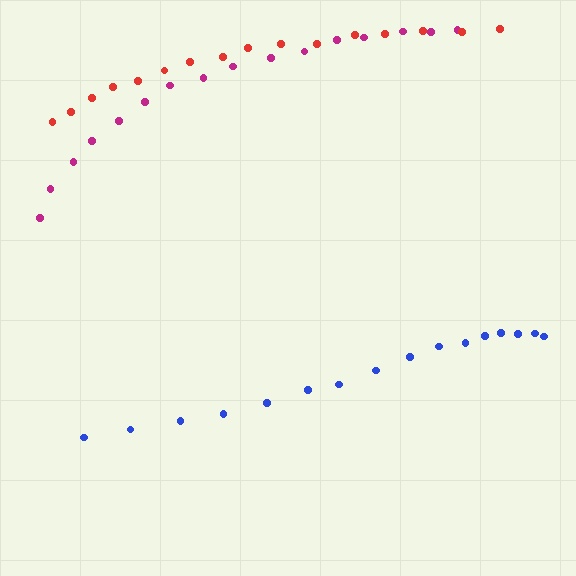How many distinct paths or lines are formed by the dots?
There are 3 distinct paths.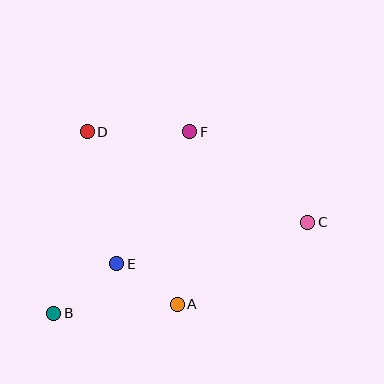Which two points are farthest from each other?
Points B and C are farthest from each other.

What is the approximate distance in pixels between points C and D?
The distance between C and D is approximately 238 pixels.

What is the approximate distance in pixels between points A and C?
The distance between A and C is approximately 154 pixels.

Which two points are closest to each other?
Points A and E are closest to each other.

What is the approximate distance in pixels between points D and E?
The distance between D and E is approximately 135 pixels.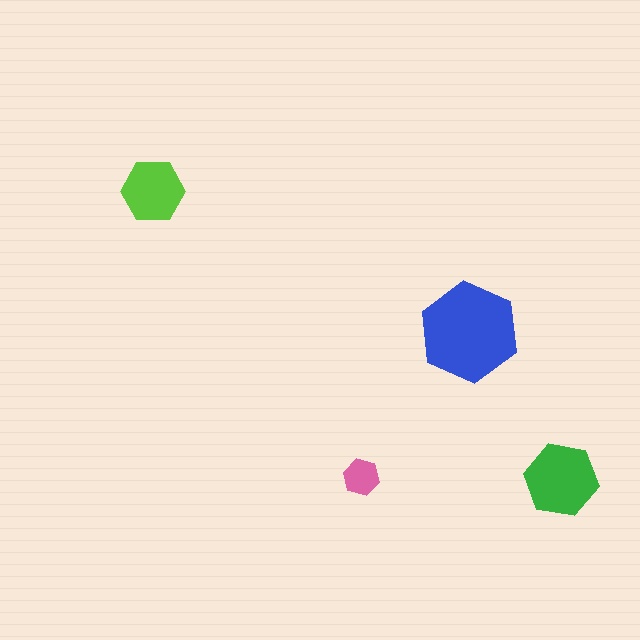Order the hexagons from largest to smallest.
the blue one, the green one, the lime one, the pink one.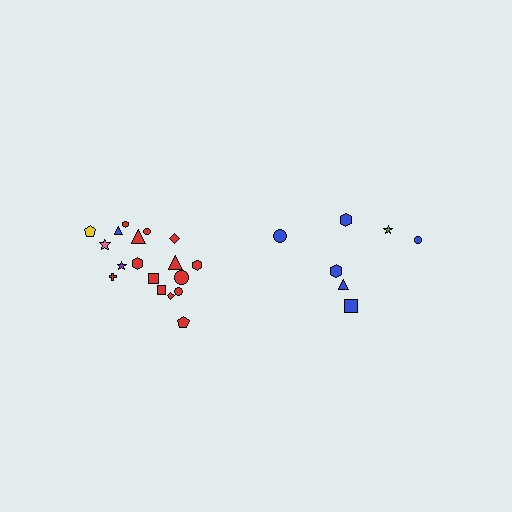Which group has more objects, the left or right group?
The left group.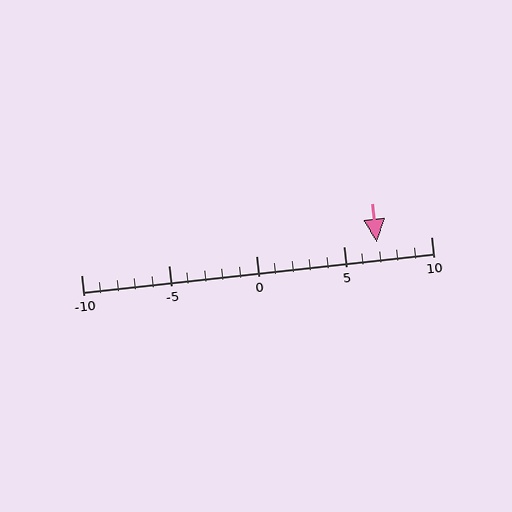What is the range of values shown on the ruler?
The ruler shows values from -10 to 10.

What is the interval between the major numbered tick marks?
The major tick marks are spaced 5 units apart.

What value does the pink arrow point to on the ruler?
The pink arrow points to approximately 7.